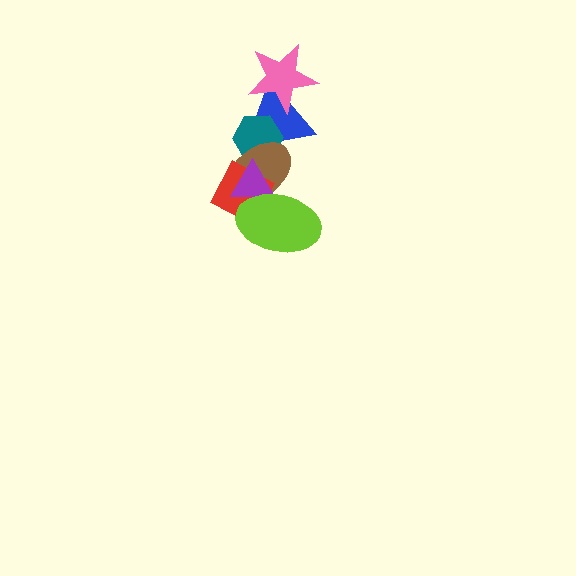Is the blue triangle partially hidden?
Yes, it is partially covered by another shape.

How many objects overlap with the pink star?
1 object overlaps with the pink star.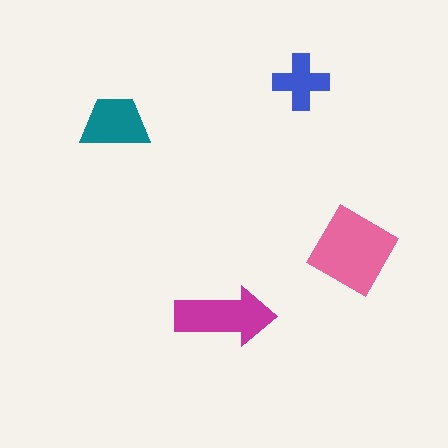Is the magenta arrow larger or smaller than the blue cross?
Larger.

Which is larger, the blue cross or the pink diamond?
The pink diamond.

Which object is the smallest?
The blue cross.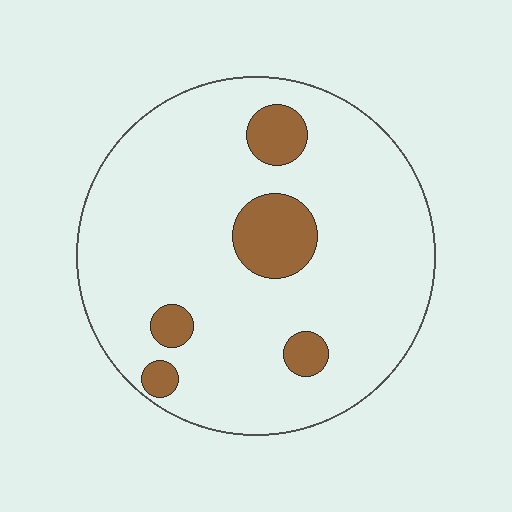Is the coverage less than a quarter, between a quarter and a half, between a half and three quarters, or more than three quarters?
Less than a quarter.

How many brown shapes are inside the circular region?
5.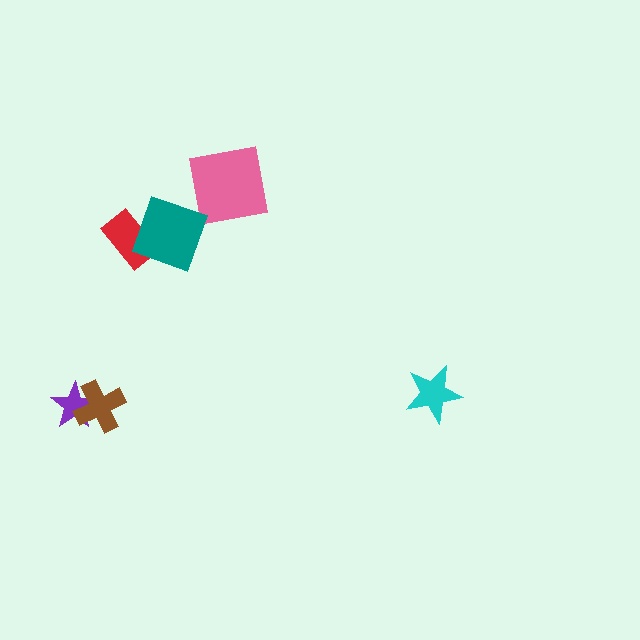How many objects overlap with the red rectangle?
1 object overlaps with the red rectangle.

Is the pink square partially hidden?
Yes, it is partially covered by another shape.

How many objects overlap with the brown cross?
1 object overlaps with the brown cross.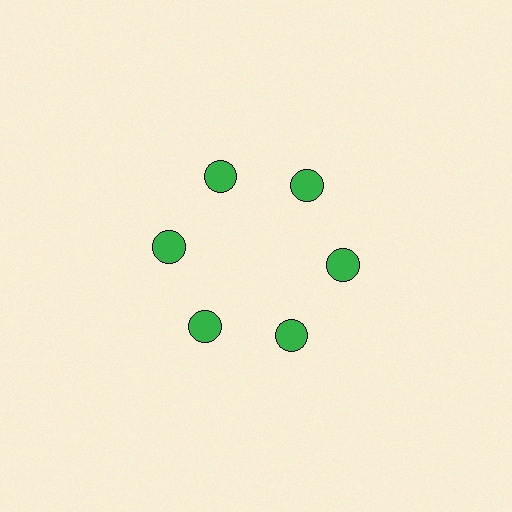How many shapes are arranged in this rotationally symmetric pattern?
There are 6 shapes, arranged in 6 groups of 1.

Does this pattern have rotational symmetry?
Yes, this pattern has 6-fold rotational symmetry. It looks the same after rotating 60 degrees around the center.